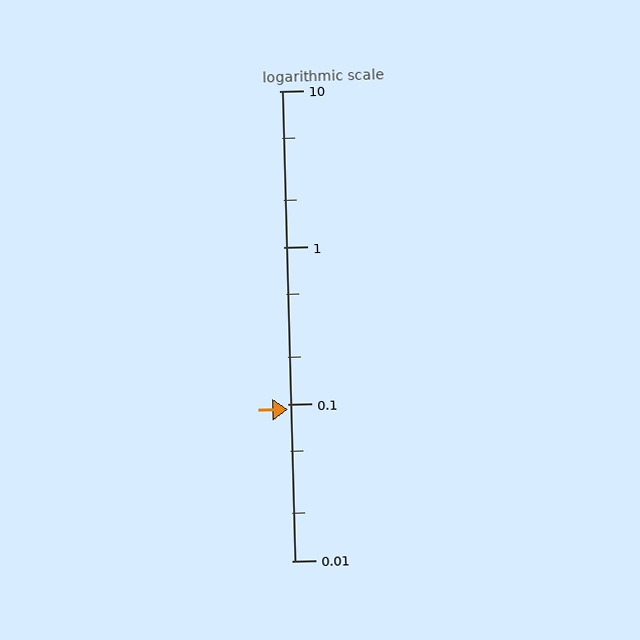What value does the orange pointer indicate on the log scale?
The pointer indicates approximately 0.093.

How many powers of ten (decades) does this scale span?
The scale spans 3 decades, from 0.01 to 10.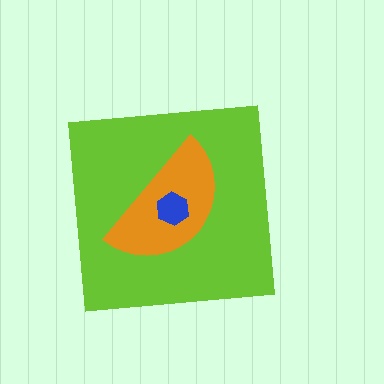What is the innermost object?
The blue hexagon.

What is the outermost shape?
The lime square.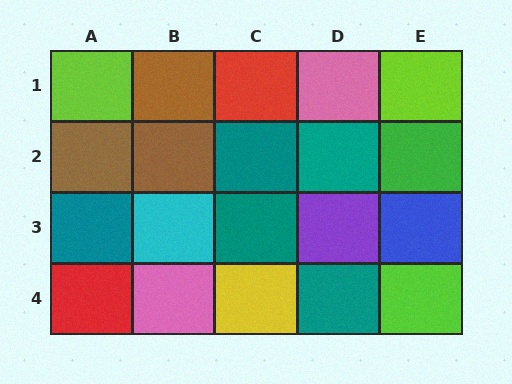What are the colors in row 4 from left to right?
Red, pink, yellow, teal, lime.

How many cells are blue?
1 cell is blue.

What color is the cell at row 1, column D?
Pink.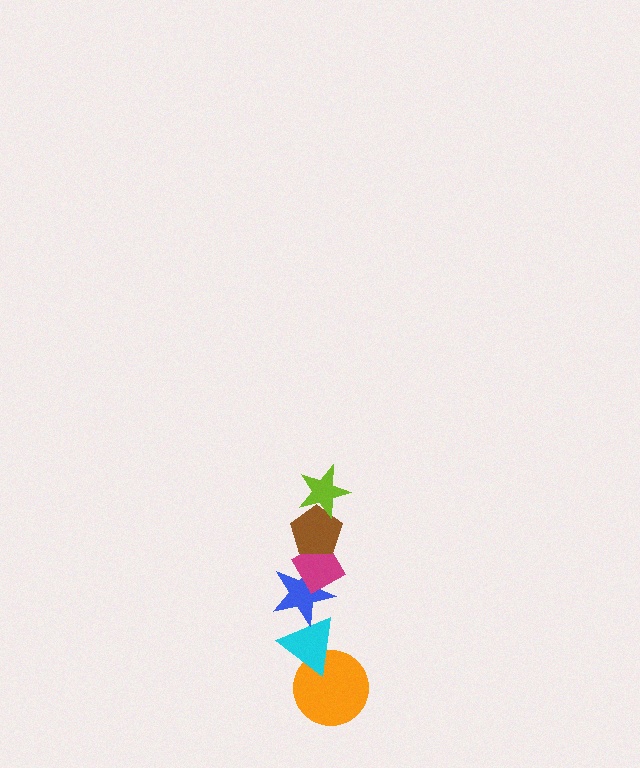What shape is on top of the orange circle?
The cyan triangle is on top of the orange circle.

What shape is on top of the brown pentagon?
The lime star is on top of the brown pentagon.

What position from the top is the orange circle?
The orange circle is 6th from the top.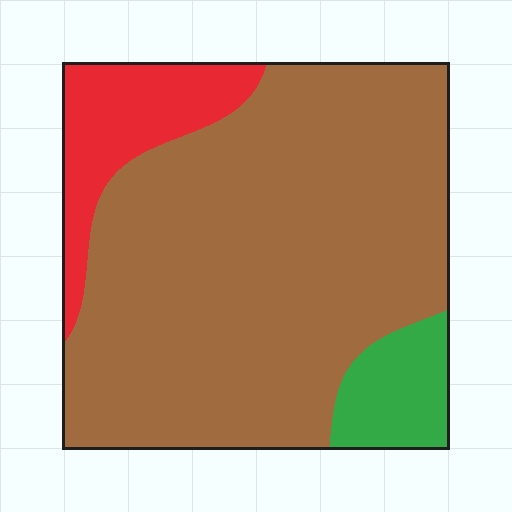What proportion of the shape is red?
Red takes up about one eighth (1/8) of the shape.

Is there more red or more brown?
Brown.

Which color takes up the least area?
Green, at roughly 10%.